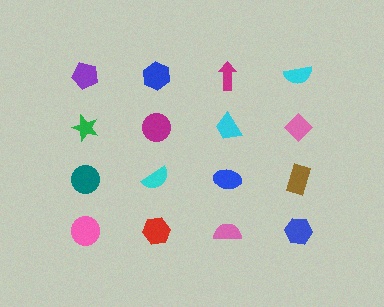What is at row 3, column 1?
A teal circle.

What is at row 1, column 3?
A magenta arrow.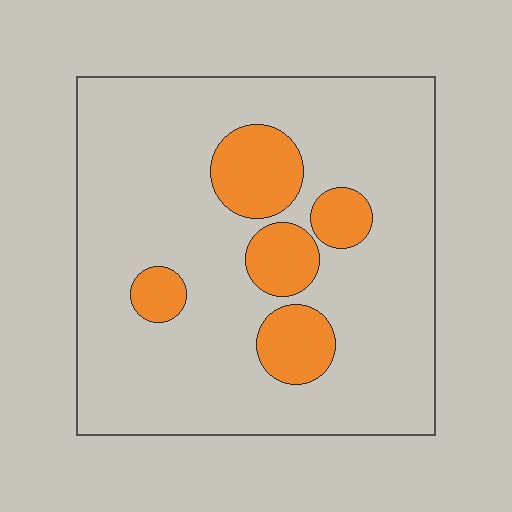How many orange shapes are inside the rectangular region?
5.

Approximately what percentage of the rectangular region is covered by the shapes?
Approximately 15%.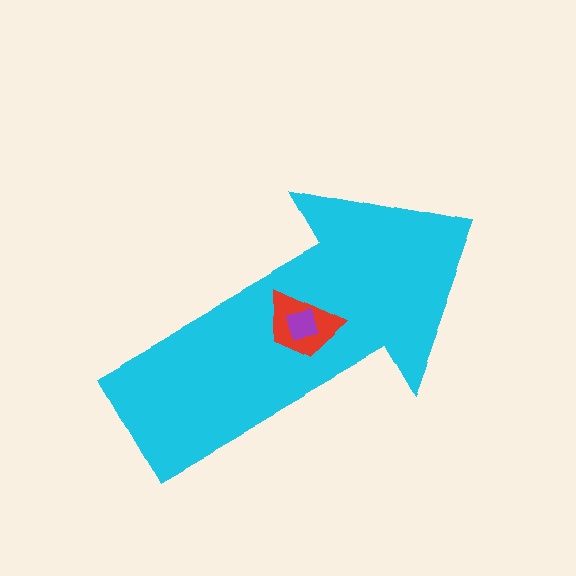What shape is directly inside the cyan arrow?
The red trapezoid.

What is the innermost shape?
The purple square.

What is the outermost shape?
The cyan arrow.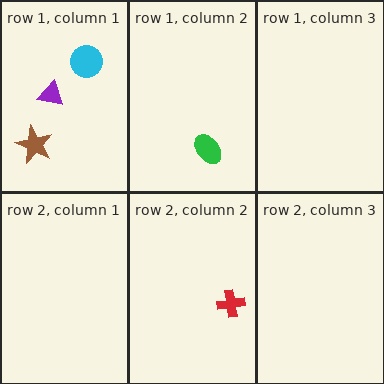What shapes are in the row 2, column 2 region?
The red cross.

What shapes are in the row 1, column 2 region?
The green ellipse.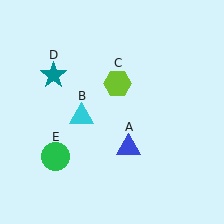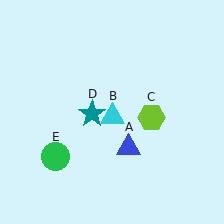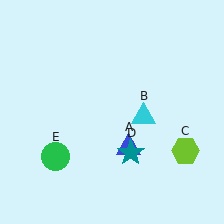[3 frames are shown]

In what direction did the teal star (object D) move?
The teal star (object D) moved down and to the right.